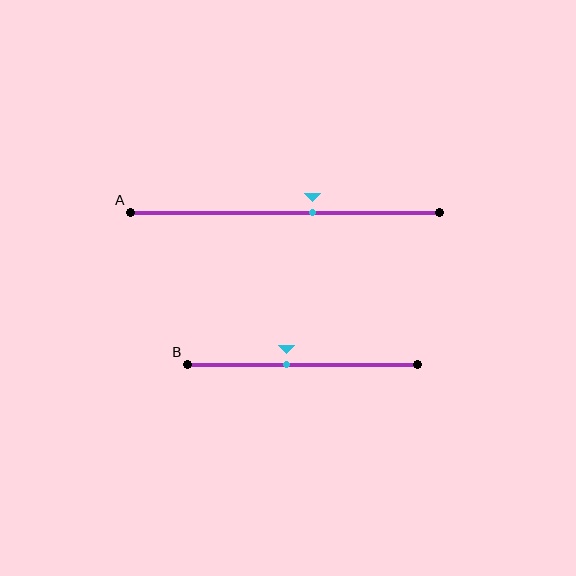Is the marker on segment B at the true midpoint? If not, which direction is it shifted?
No, the marker on segment B is shifted to the left by about 7% of the segment length.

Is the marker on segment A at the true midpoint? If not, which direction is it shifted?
No, the marker on segment A is shifted to the right by about 9% of the segment length.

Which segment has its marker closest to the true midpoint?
Segment B has its marker closest to the true midpoint.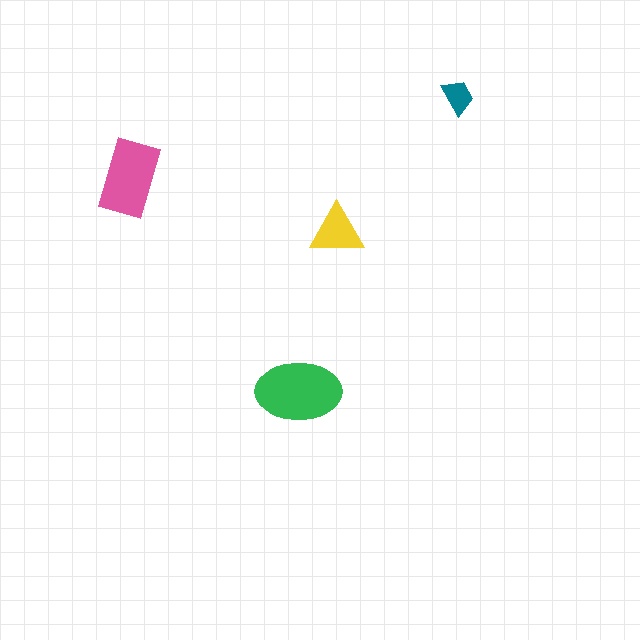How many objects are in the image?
There are 4 objects in the image.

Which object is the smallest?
The teal trapezoid.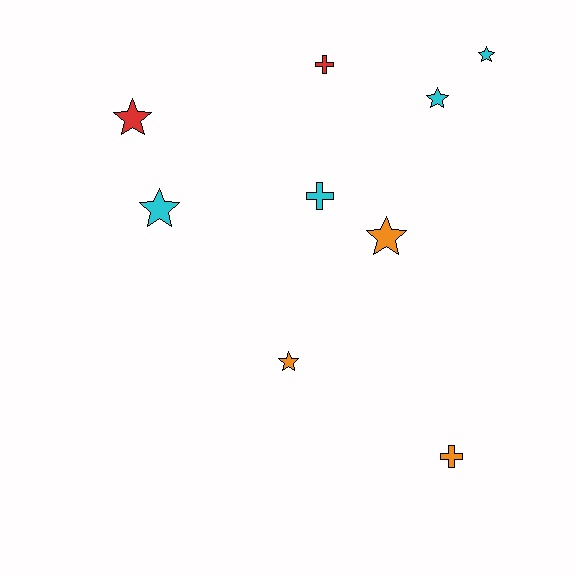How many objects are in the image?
There are 9 objects.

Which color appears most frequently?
Cyan, with 4 objects.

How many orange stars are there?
There are 2 orange stars.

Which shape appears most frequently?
Star, with 6 objects.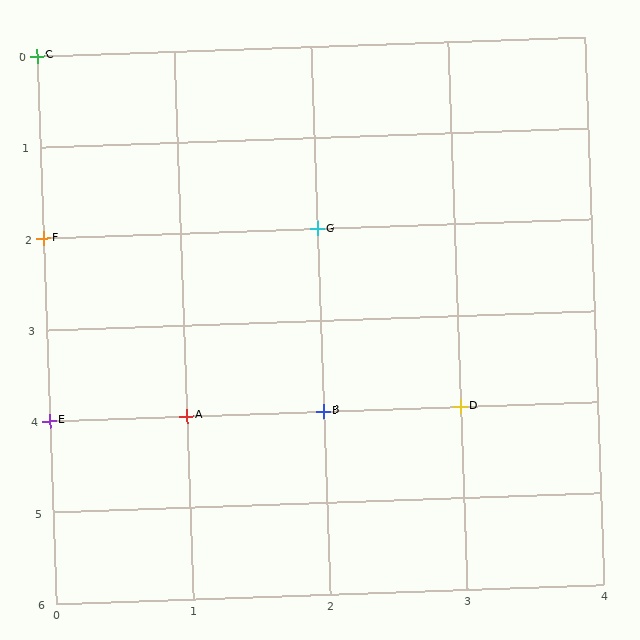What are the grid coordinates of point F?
Point F is at grid coordinates (0, 2).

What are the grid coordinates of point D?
Point D is at grid coordinates (3, 4).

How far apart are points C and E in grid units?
Points C and E are 4 rows apart.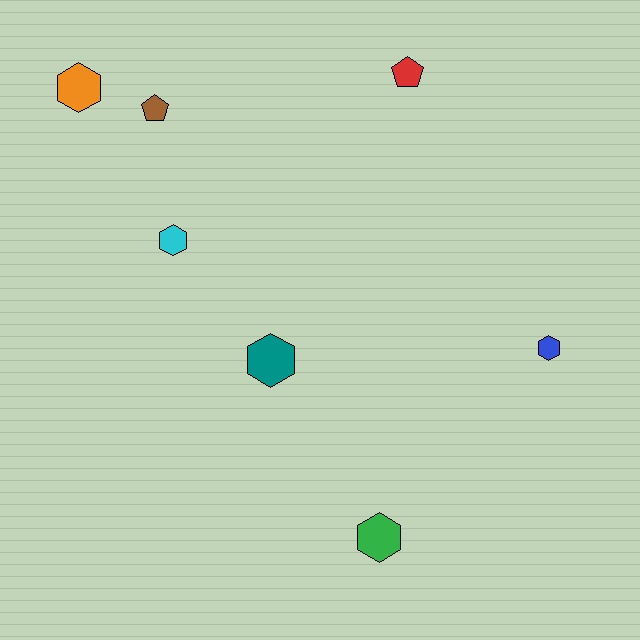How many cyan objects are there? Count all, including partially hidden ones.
There is 1 cyan object.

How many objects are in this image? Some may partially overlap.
There are 7 objects.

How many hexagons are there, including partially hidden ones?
There are 5 hexagons.